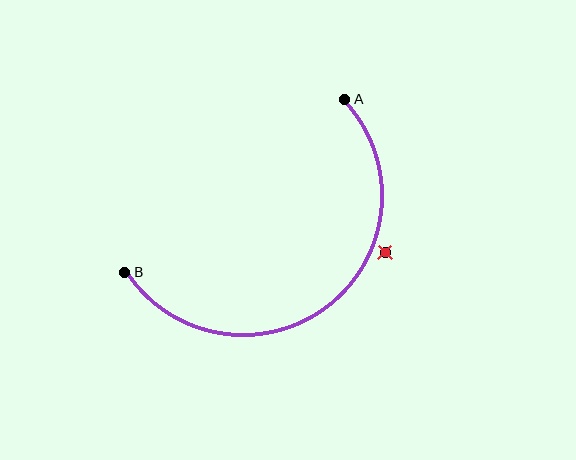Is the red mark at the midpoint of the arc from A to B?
No — the red mark does not lie on the arc at all. It sits slightly outside the curve.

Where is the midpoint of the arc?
The arc midpoint is the point on the curve farthest from the straight line joining A and B. It sits below and to the right of that line.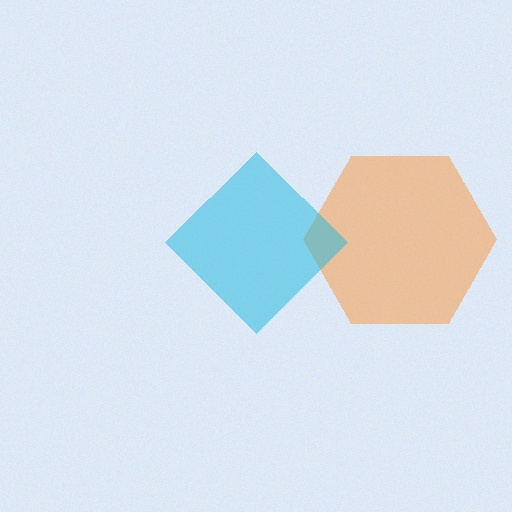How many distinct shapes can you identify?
There are 2 distinct shapes: an orange hexagon, a cyan diamond.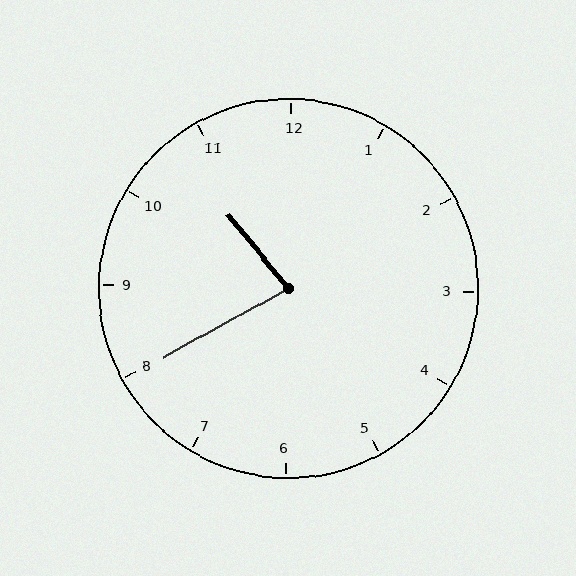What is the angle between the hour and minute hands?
Approximately 80 degrees.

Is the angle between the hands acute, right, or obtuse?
It is acute.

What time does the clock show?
10:40.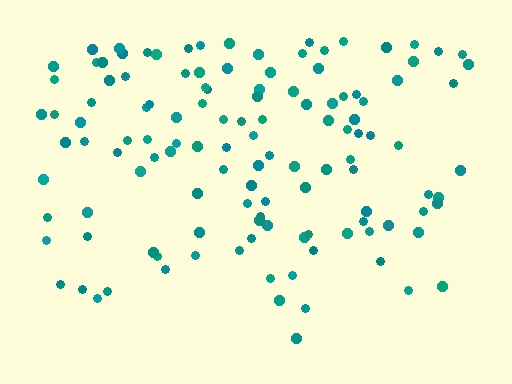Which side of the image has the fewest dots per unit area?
The bottom.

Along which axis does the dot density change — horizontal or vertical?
Vertical.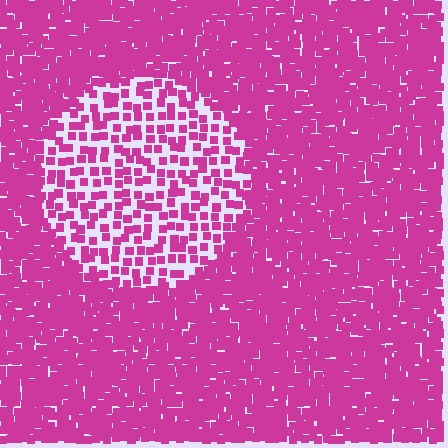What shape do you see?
I see a circle.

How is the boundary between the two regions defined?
The boundary is defined by a change in element density (approximately 2.5x ratio). All elements are the same color, size, and shape.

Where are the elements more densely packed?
The elements are more densely packed outside the circle boundary.